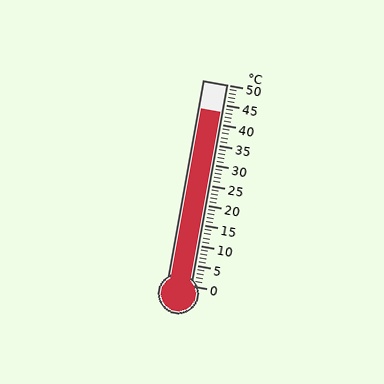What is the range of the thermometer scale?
The thermometer scale ranges from 0°C to 50°C.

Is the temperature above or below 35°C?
The temperature is above 35°C.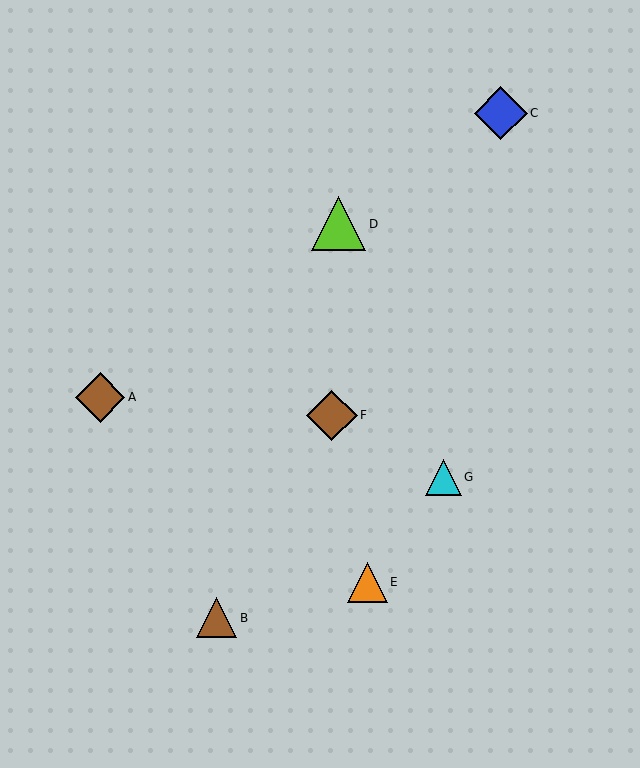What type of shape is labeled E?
Shape E is an orange triangle.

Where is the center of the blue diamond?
The center of the blue diamond is at (501, 113).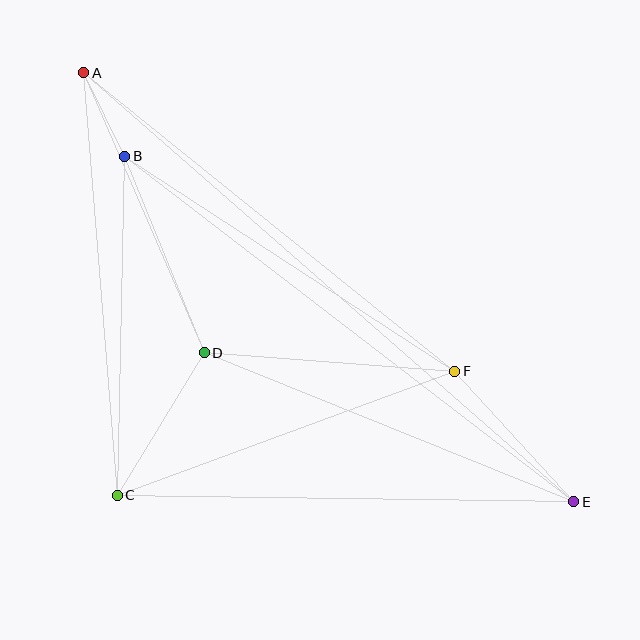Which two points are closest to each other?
Points A and B are closest to each other.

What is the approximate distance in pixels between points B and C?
The distance between B and C is approximately 339 pixels.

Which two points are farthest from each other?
Points A and E are farthest from each other.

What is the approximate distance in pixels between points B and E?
The distance between B and E is approximately 566 pixels.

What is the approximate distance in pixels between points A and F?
The distance between A and F is approximately 476 pixels.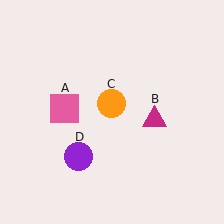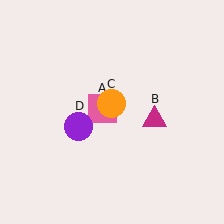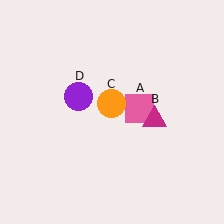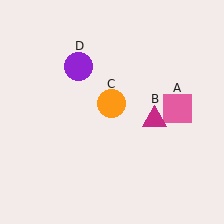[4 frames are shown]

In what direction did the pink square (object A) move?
The pink square (object A) moved right.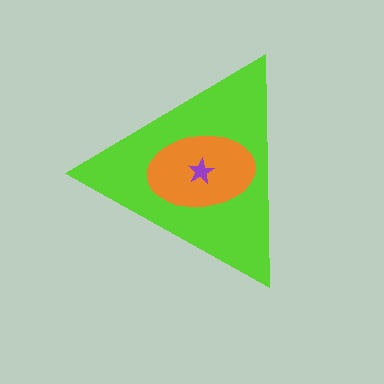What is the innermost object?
The purple star.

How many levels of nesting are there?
3.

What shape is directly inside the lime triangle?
The orange ellipse.